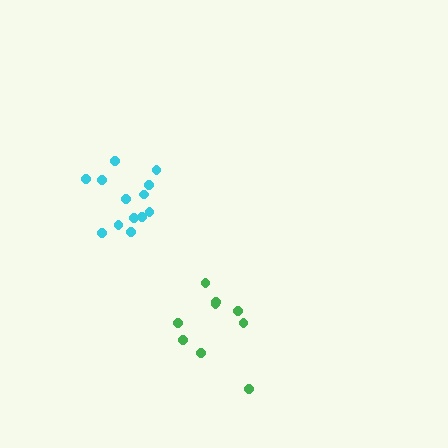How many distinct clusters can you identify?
There are 2 distinct clusters.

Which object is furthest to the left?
The cyan cluster is leftmost.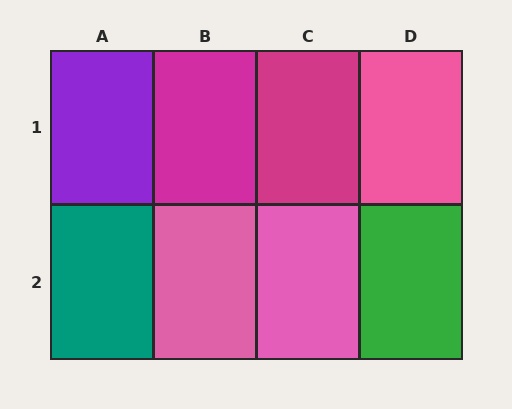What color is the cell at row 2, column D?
Green.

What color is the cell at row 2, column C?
Pink.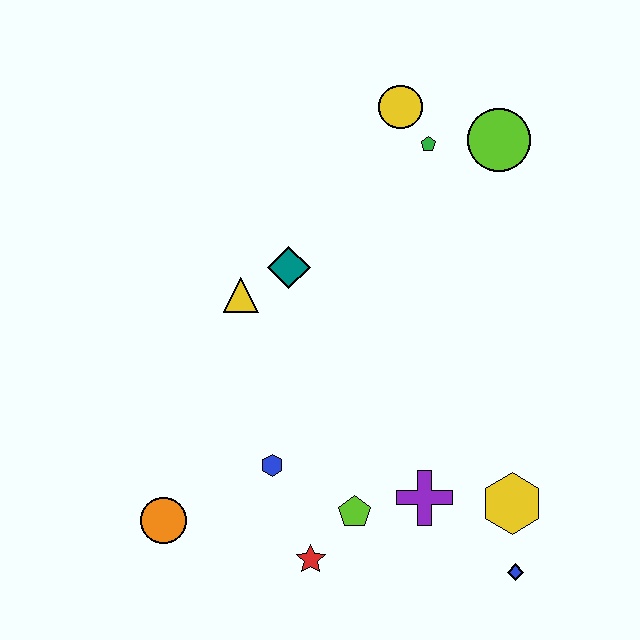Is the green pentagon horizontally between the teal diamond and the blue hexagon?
No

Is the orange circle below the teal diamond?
Yes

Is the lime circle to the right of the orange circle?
Yes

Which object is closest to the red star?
The lime pentagon is closest to the red star.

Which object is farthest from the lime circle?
The orange circle is farthest from the lime circle.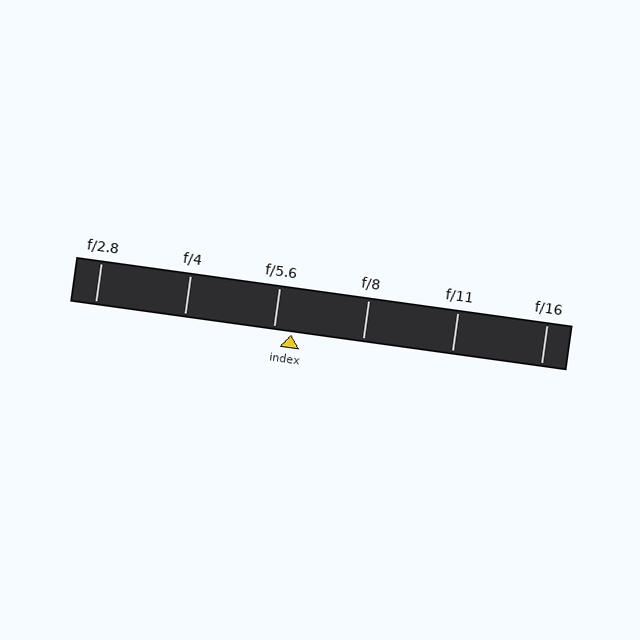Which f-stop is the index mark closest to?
The index mark is closest to f/5.6.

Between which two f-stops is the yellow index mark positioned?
The index mark is between f/5.6 and f/8.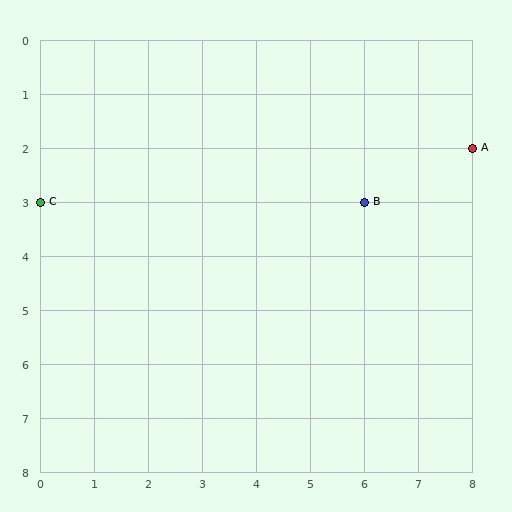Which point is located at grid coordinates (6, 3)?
Point B is at (6, 3).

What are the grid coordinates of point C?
Point C is at grid coordinates (0, 3).